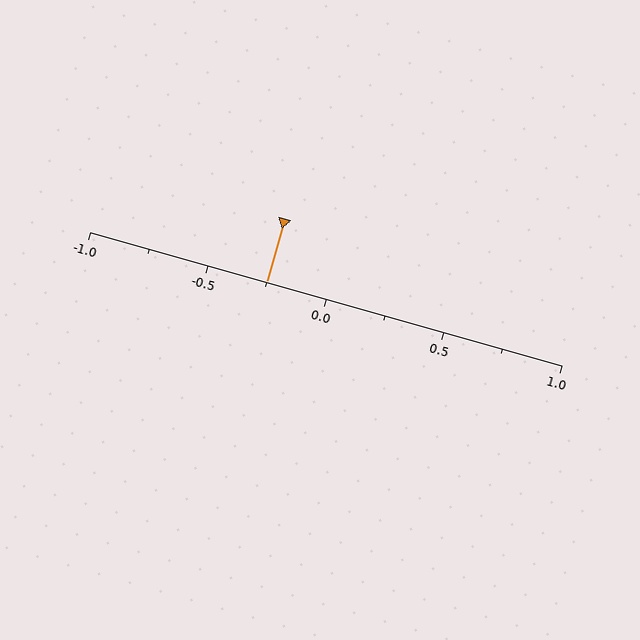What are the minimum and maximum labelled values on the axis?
The axis runs from -1.0 to 1.0.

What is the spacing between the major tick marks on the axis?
The major ticks are spaced 0.5 apart.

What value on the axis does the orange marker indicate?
The marker indicates approximately -0.25.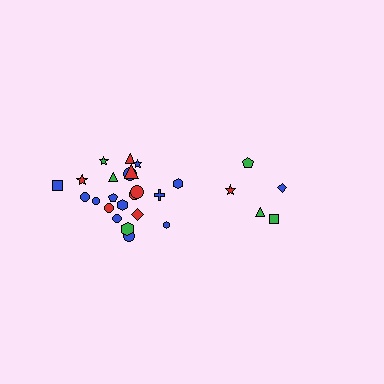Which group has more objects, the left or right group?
The left group.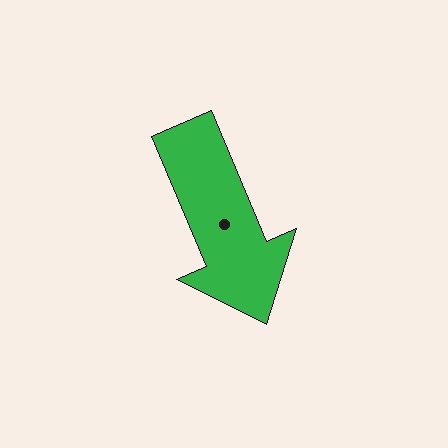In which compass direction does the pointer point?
Southeast.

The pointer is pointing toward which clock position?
Roughly 5 o'clock.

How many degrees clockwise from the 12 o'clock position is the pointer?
Approximately 157 degrees.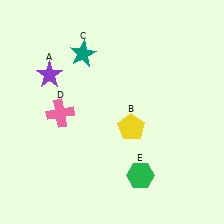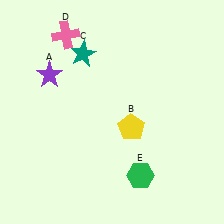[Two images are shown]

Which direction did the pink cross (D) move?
The pink cross (D) moved up.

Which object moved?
The pink cross (D) moved up.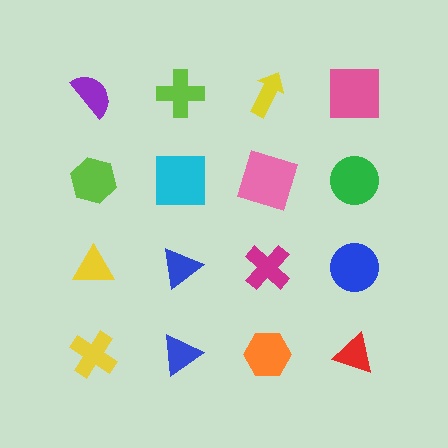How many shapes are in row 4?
4 shapes.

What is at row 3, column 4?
A blue circle.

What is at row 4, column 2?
A blue triangle.